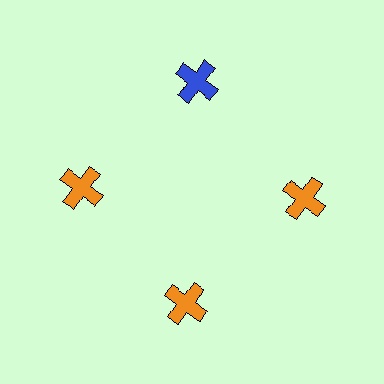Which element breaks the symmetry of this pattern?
The blue cross at roughly the 12 o'clock position breaks the symmetry. All other shapes are orange crosses.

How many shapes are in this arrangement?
There are 4 shapes arranged in a ring pattern.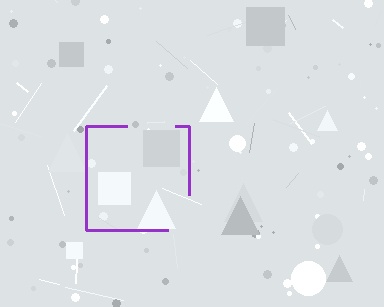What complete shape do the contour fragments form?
The contour fragments form a square.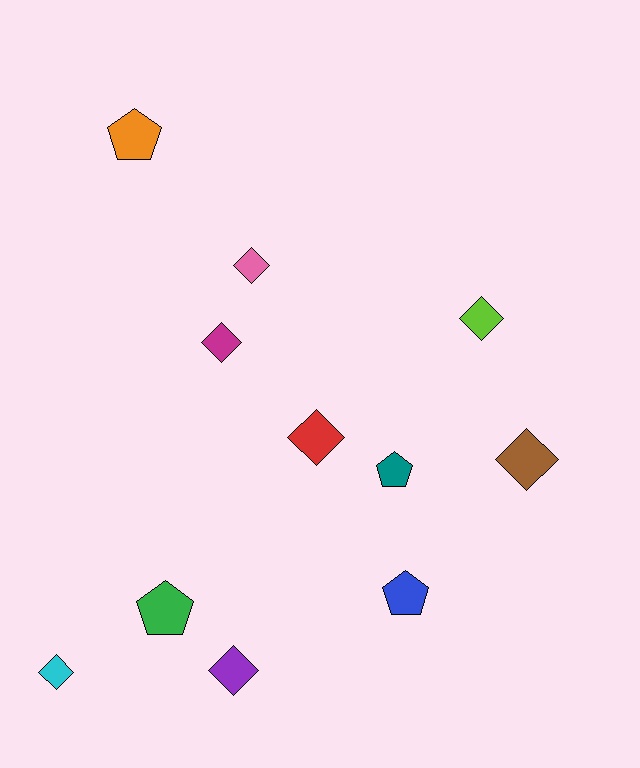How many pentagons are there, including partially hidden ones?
There are 4 pentagons.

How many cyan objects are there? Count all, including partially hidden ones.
There is 1 cyan object.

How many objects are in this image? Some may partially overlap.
There are 11 objects.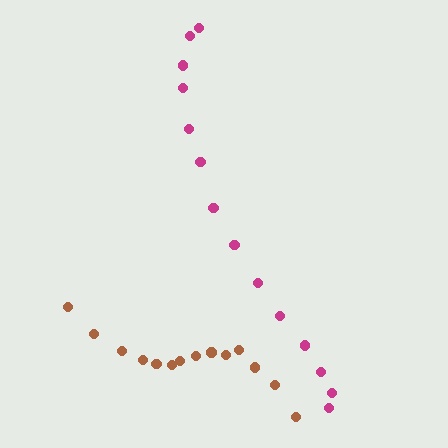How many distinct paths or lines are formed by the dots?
There are 2 distinct paths.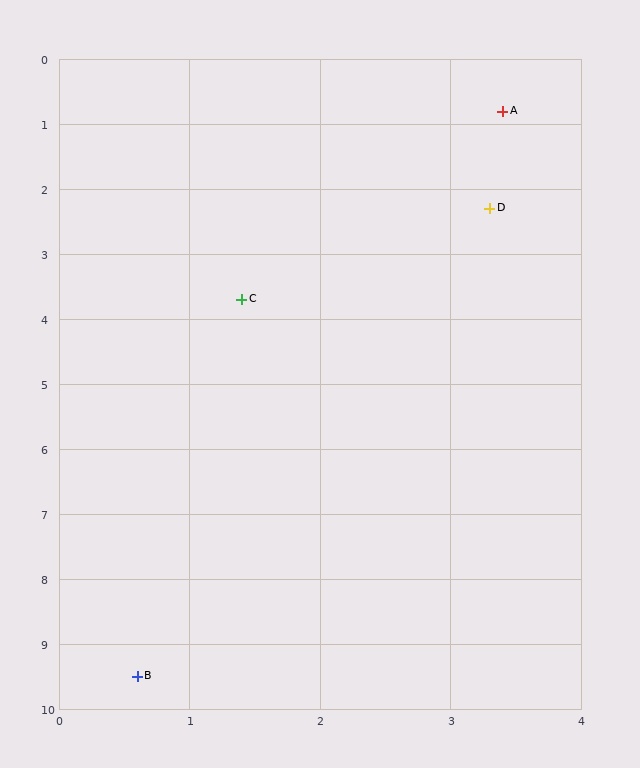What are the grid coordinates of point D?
Point D is at approximately (3.3, 2.3).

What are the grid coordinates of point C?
Point C is at approximately (1.4, 3.7).